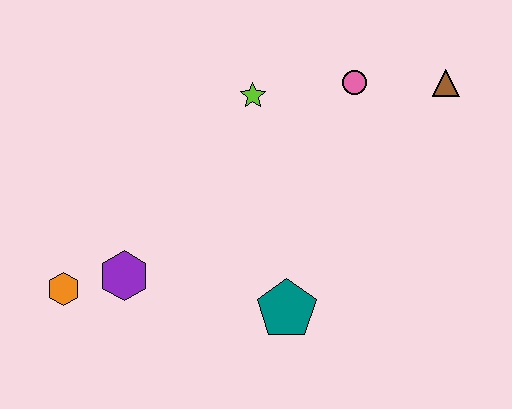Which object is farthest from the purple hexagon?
The brown triangle is farthest from the purple hexagon.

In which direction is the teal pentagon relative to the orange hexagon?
The teal pentagon is to the right of the orange hexagon.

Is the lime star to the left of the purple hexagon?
No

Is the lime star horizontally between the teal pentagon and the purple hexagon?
Yes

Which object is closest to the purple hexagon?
The orange hexagon is closest to the purple hexagon.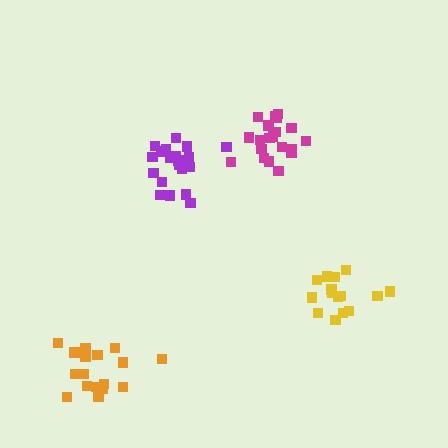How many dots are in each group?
Group 1: 21 dots, Group 2: 18 dots, Group 3: 20 dots, Group 4: 16 dots (75 total).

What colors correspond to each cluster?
The clusters are colored: magenta, orange, purple, yellow.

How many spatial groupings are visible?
There are 4 spatial groupings.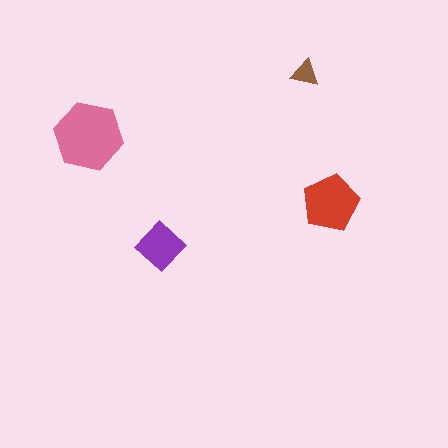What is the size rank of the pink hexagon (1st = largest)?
1st.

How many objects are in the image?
There are 4 objects in the image.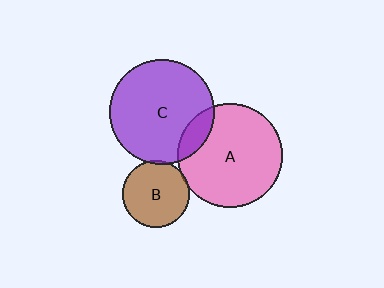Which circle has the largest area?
Circle C (purple).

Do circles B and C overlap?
Yes.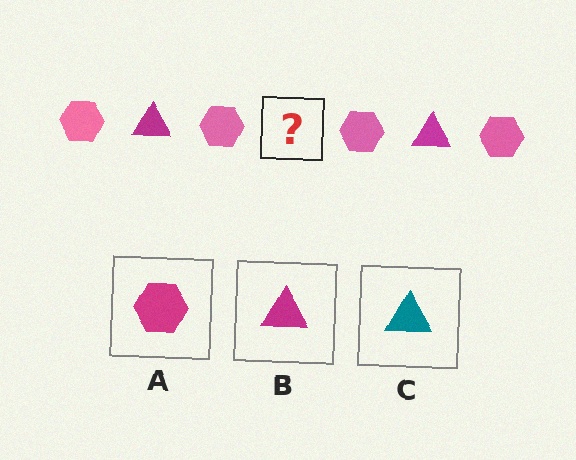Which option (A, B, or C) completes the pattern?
B.